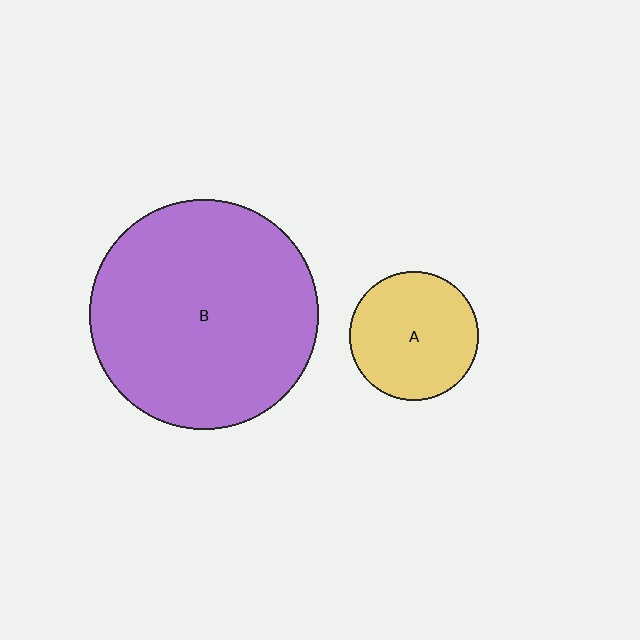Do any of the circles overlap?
No, none of the circles overlap.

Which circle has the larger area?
Circle B (purple).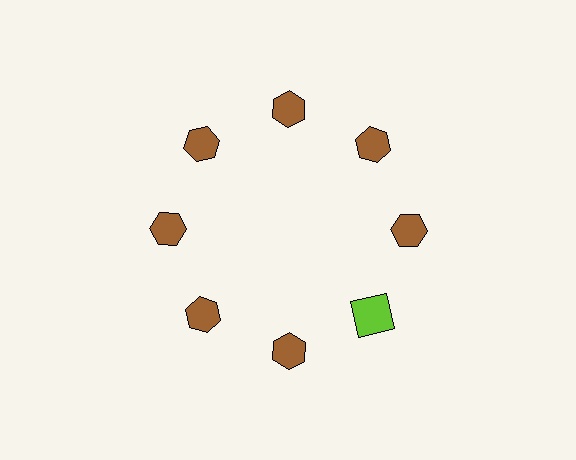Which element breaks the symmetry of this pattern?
The lime square at roughly the 4 o'clock position breaks the symmetry. All other shapes are brown hexagons.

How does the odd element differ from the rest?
It differs in both color (lime instead of brown) and shape (square instead of hexagon).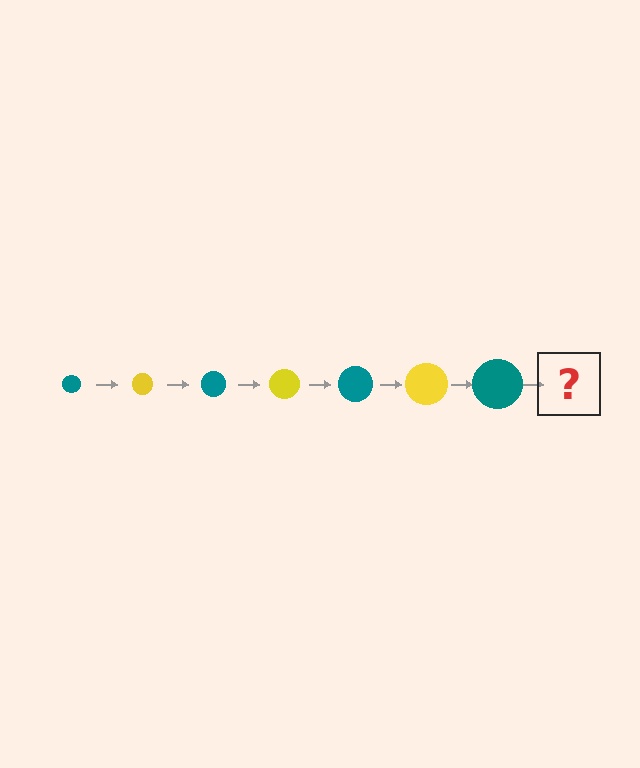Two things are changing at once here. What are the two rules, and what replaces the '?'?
The two rules are that the circle grows larger each step and the color cycles through teal and yellow. The '?' should be a yellow circle, larger than the previous one.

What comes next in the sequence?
The next element should be a yellow circle, larger than the previous one.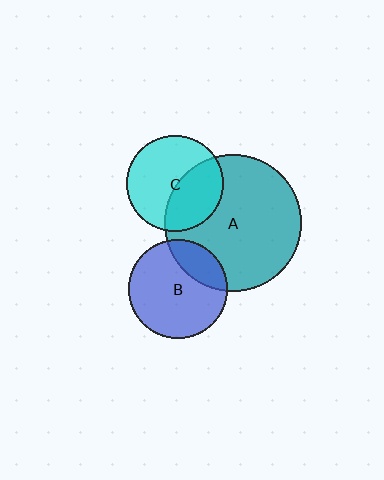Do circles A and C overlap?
Yes.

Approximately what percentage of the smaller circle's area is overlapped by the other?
Approximately 40%.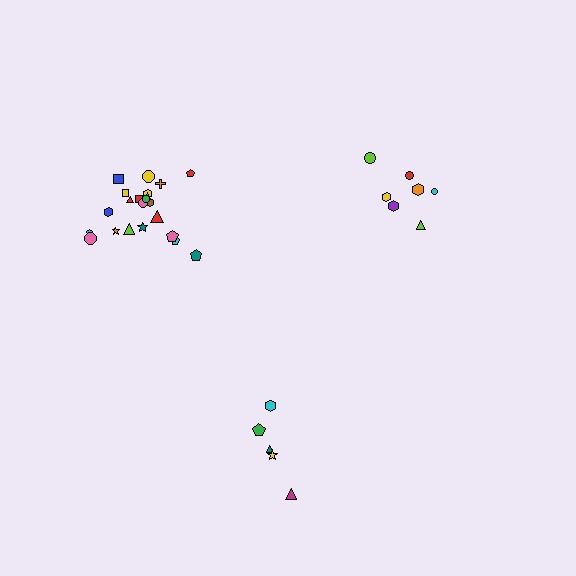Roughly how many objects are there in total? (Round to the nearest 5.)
Roughly 35 objects in total.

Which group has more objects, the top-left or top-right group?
The top-left group.